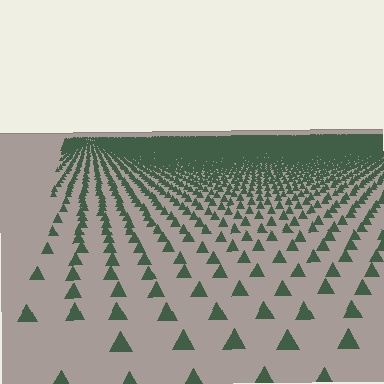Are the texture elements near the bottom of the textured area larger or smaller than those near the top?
Larger. Near the bottom, elements are closer to the viewer and appear at a bigger on-screen size.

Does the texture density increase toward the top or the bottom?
Density increases toward the top.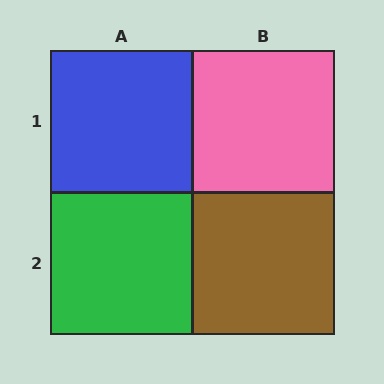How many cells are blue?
1 cell is blue.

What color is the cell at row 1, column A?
Blue.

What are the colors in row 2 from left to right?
Green, brown.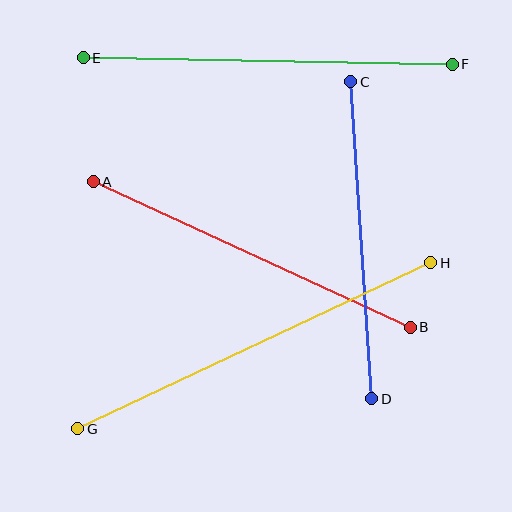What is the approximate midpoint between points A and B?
The midpoint is at approximately (252, 255) pixels.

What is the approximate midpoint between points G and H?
The midpoint is at approximately (254, 346) pixels.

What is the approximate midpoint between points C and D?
The midpoint is at approximately (361, 240) pixels.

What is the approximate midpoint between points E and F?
The midpoint is at approximately (268, 61) pixels.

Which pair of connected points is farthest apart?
Points G and H are farthest apart.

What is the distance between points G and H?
The distance is approximately 390 pixels.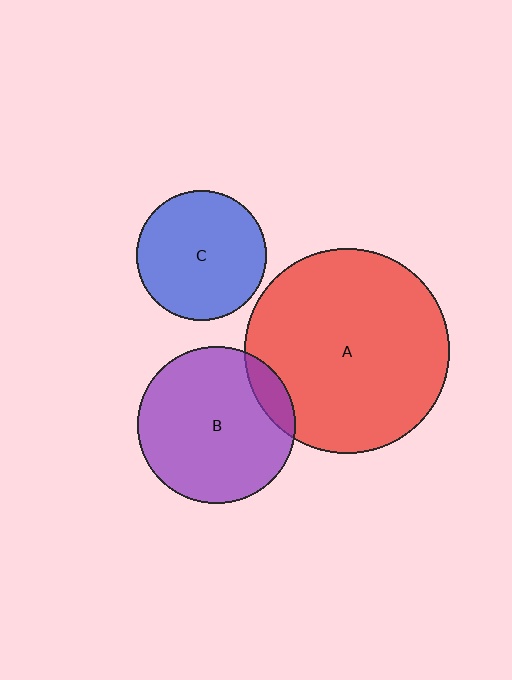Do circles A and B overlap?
Yes.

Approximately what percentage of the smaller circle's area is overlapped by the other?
Approximately 10%.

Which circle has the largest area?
Circle A (red).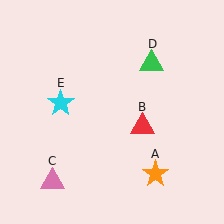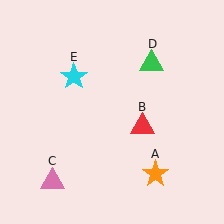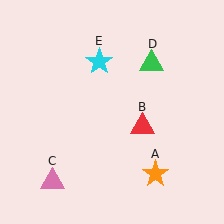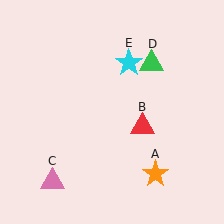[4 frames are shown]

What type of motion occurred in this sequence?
The cyan star (object E) rotated clockwise around the center of the scene.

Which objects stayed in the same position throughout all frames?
Orange star (object A) and red triangle (object B) and pink triangle (object C) and green triangle (object D) remained stationary.